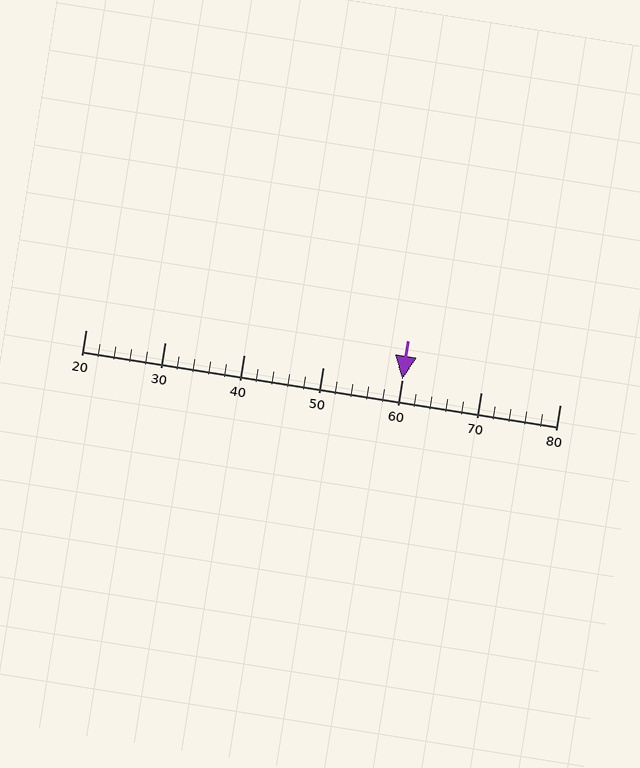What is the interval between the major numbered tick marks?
The major tick marks are spaced 10 units apart.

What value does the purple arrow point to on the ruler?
The purple arrow points to approximately 60.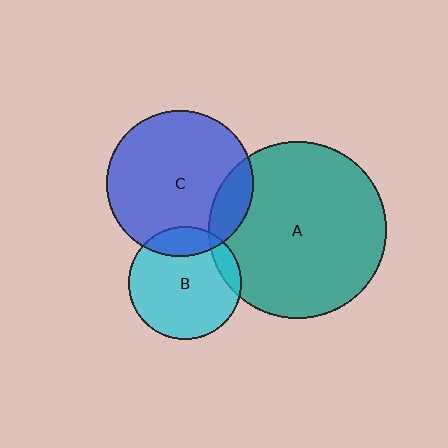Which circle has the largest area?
Circle A (teal).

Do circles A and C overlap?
Yes.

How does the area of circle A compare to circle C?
Approximately 1.5 times.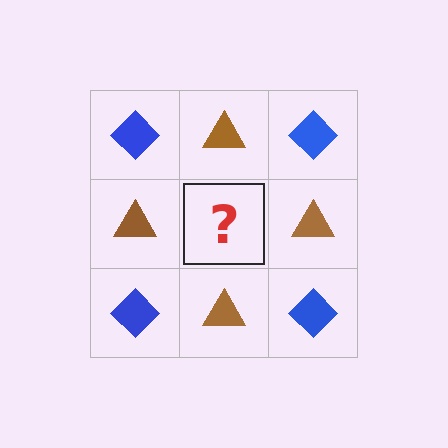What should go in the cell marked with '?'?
The missing cell should contain a blue diamond.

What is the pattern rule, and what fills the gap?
The rule is that it alternates blue diamond and brown triangle in a checkerboard pattern. The gap should be filled with a blue diamond.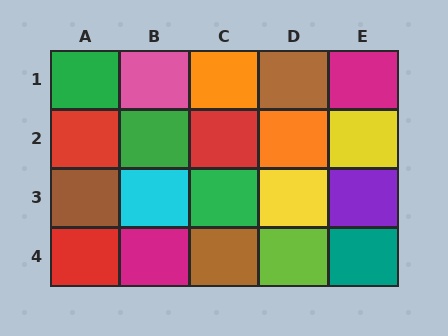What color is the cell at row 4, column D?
Lime.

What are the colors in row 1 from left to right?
Green, pink, orange, brown, magenta.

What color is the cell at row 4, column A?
Red.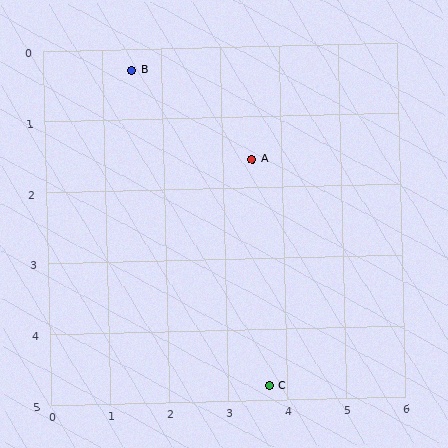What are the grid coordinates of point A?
Point A is at approximately (3.5, 1.6).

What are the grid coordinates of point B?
Point B is at approximately (1.5, 0.3).